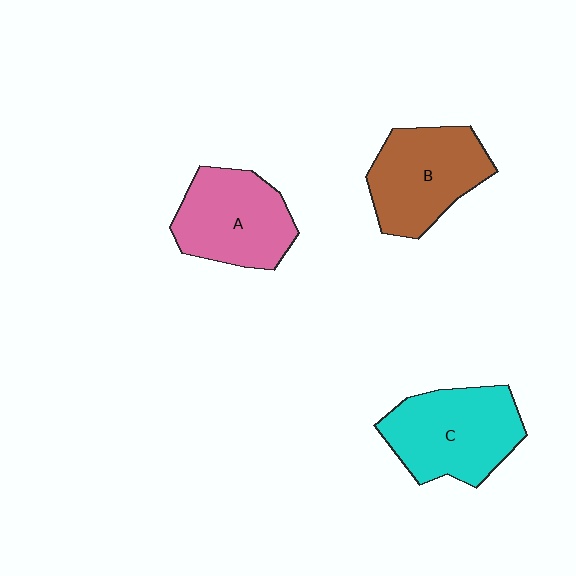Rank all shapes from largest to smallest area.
From largest to smallest: C (cyan), B (brown), A (pink).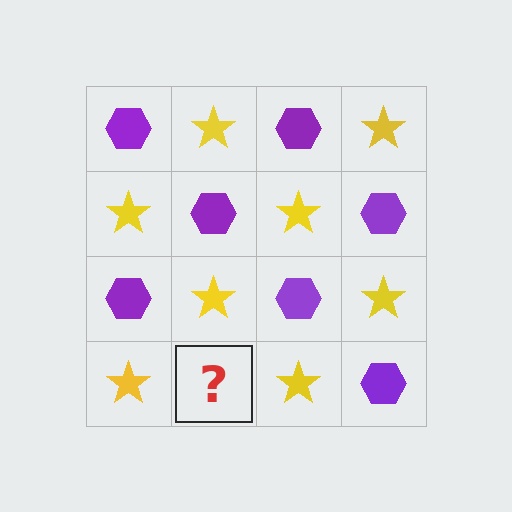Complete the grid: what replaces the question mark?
The question mark should be replaced with a purple hexagon.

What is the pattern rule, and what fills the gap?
The rule is that it alternates purple hexagon and yellow star in a checkerboard pattern. The gap should be filled with a purple hexagon.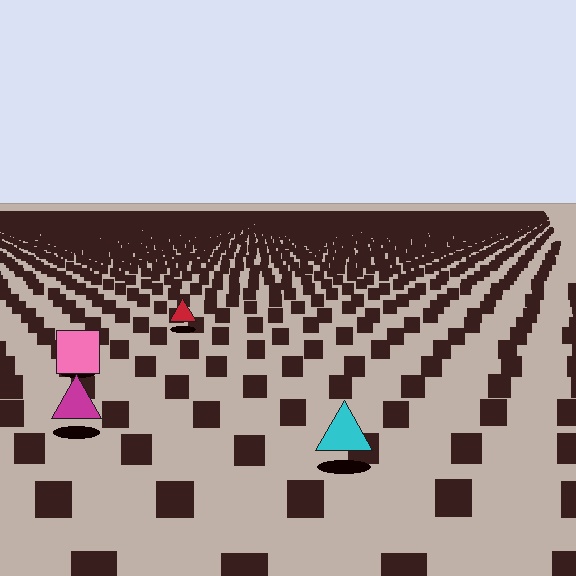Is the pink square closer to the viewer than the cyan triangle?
No. The cyan triangle is closer — you can tell from the texture gradient: the ground texture is coarser near it.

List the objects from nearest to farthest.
From nearest to farthest: the cyan triangle, the magenta triangle, the pink square, the red triangle.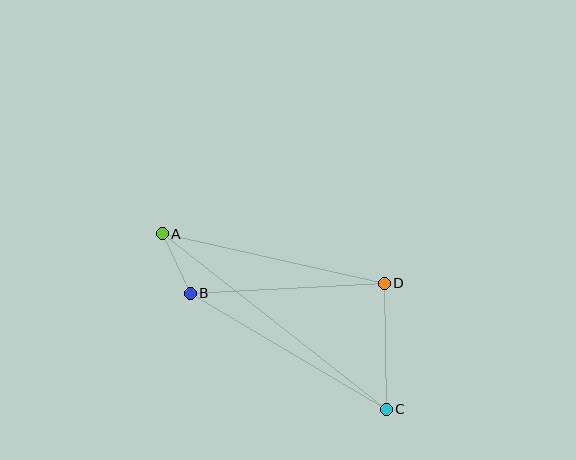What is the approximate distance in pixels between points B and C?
The distance between B and C is approximately 228 pixels.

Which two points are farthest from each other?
Points A and C are farthest from each other.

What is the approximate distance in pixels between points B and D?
The distance between B and D is approximately 194 pixels.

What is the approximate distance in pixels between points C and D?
The distance between C and D is approximately 126 pixels.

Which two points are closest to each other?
Points A and B are closest to each other.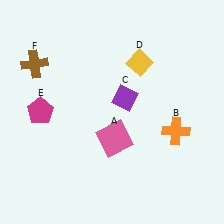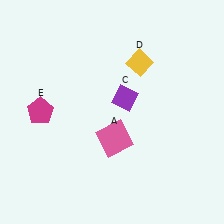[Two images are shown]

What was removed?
The orange cross (B), the brown cross (F) were removed in Image 2.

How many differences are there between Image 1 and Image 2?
There are 2 differences between the two images.